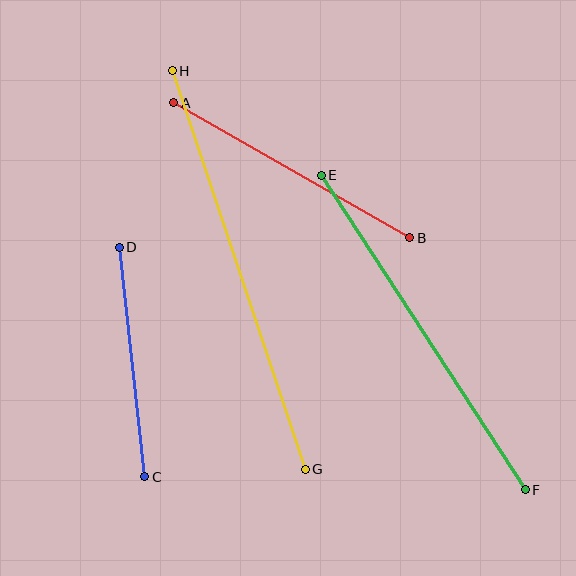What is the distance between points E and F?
The distance is approximately 375 pixels.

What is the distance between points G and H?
The distance is approximately 420 pixels.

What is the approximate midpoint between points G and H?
The midpoint is at approximately (239, 270) pixels.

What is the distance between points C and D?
The distance is approximately 231 pixels.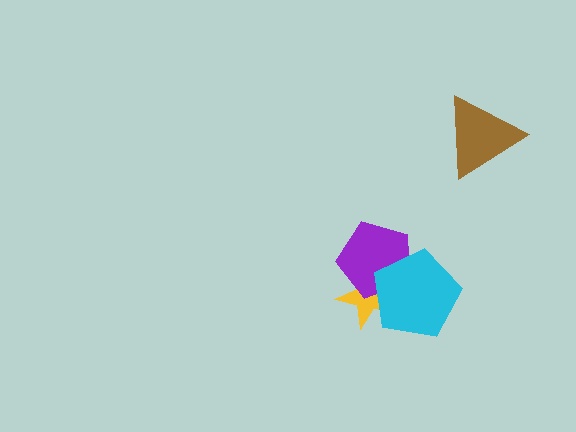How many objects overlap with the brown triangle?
0 objects overlap with the brown triangle.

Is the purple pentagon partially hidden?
Yes, it is partially covered by another shape.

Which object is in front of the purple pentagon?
The cyan pentagon is in front of the purple pentagon.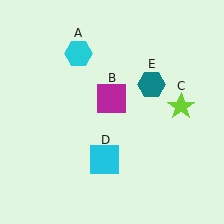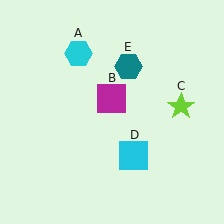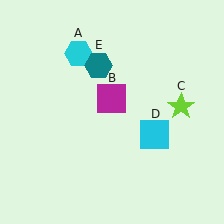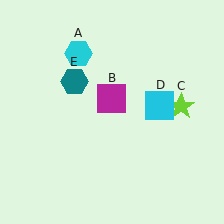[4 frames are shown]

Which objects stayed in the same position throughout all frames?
Cyan hexagon (object A) and magenta square (object B) and lime star (object C) remained stationary.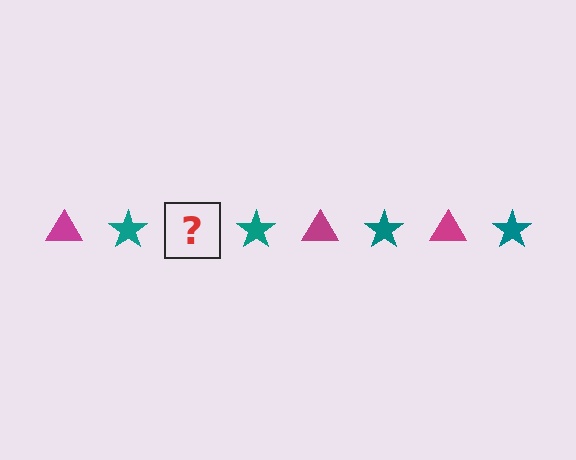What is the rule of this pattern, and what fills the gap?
The rule is that the pattern alternates between magenta triangle and teal star. The gap should be filled with a magenta triangle.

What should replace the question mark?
The question mark should be replaced with a magenta triangle.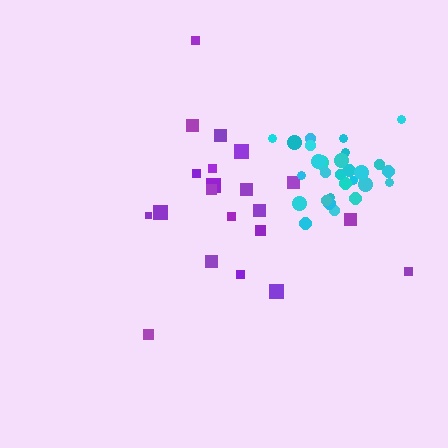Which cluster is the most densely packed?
Cyan.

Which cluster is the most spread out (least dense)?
Purple.